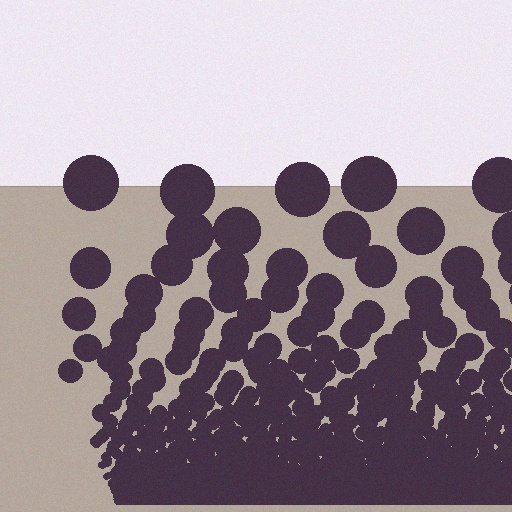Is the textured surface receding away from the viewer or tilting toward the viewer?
The surface appears to tilt toward the viewer. Texture elements get larger and sparser toward the top.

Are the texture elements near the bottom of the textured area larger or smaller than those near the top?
Smaller. The gradient is inverted — elements near the bottom are smaller and denser.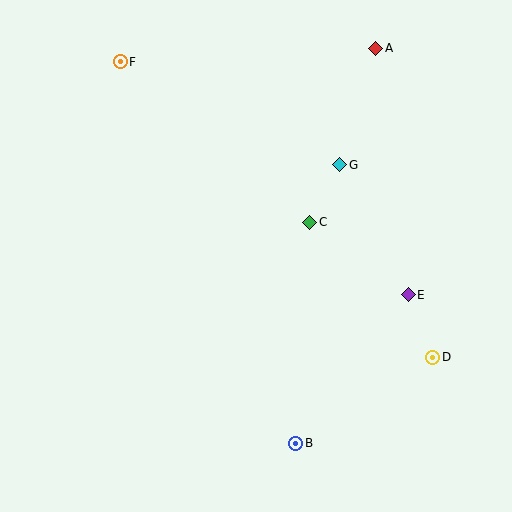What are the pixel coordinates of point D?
Point D is at (433, 357).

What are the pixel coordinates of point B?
Point B is at (296, 443).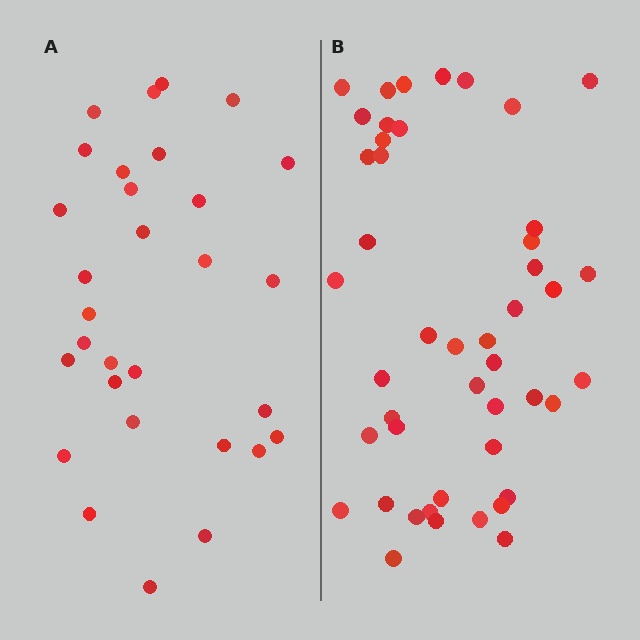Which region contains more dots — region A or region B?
Region B (the right region) has more dots.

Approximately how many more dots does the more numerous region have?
Region B has approximately 15 more dots than region A.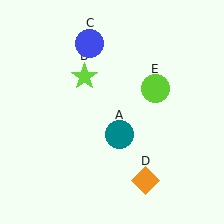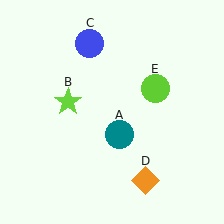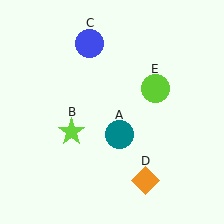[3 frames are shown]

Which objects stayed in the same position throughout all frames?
Teal circle (object A) and blue circle (object C) and orange diamond (object D) and lime circle (object E) remained stationary.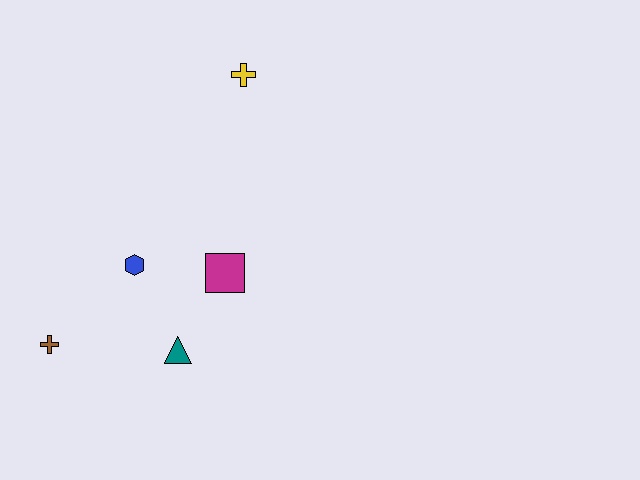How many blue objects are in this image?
There is 1 blue object.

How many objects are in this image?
There are 5 objects.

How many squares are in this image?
There is 1 square.